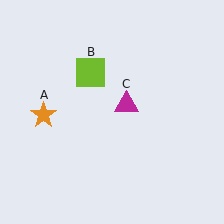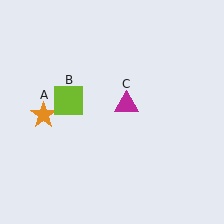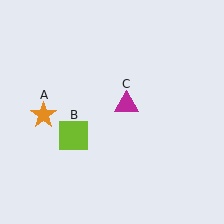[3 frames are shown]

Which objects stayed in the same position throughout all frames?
Orange star (object A) and magenta triangle (object C) remained stationary.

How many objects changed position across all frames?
1 object changed position: lime square (object B).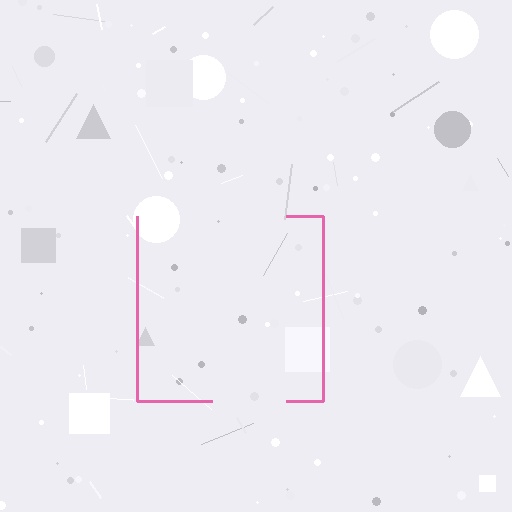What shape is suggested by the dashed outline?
The dashed outline suggests a square.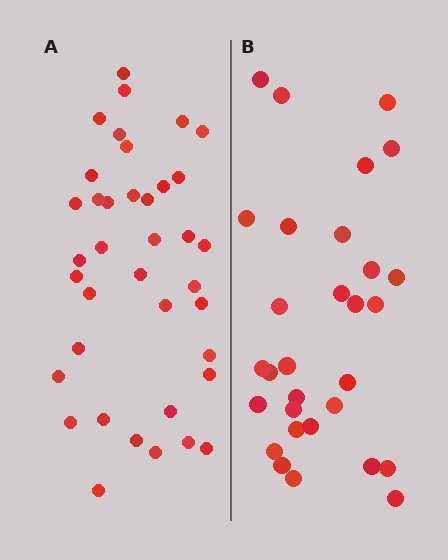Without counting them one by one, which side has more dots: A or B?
Region A (the left region) has more dots.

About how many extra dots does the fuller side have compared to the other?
Region A has roughly 8 or so more dots than region B.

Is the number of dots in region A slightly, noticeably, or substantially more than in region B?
Region A has noticeably more, but not dramatically so. The ratio is roughly 1.3 to 1.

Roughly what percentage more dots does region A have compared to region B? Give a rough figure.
About 25% more.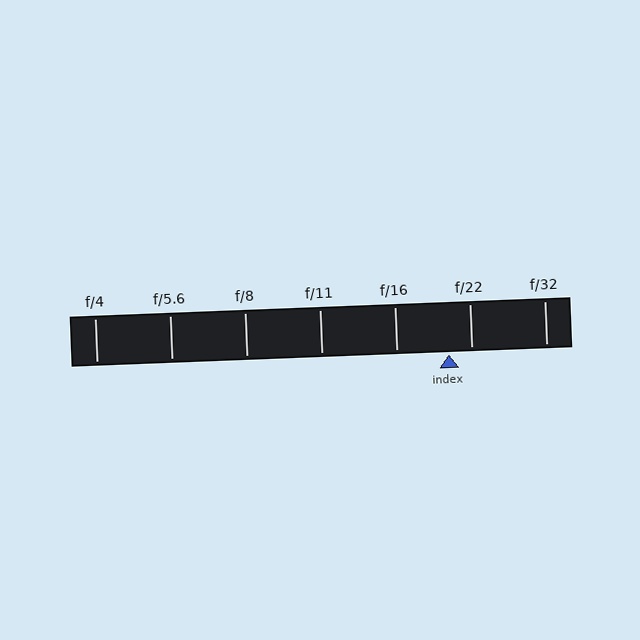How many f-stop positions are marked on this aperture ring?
There are 7 f-stop positions marked.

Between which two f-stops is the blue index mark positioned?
The index mark is between f/16 and f/22.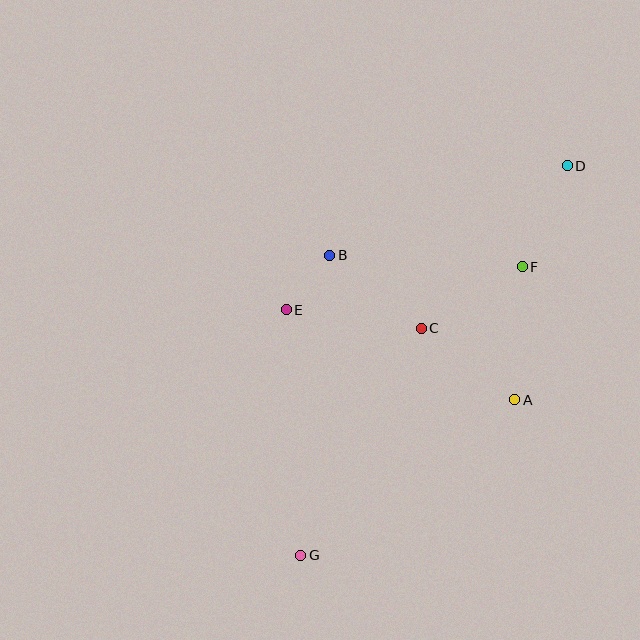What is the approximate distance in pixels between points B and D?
The distance between B and D is approximately 254 pixels.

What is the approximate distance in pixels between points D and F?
The distance between D and F is approximately 111 pixels.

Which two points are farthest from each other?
Points D and G are farthest from each other.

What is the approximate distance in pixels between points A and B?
The distance between A and B is approximately 234 pixels.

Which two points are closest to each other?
Points B and E are closest to each other.